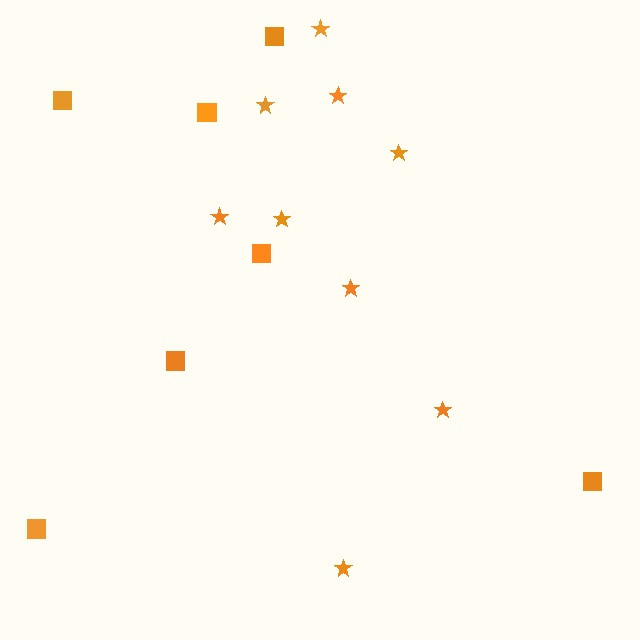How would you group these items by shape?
There are 2 groups: one group of squares (7) and one group of stars (9).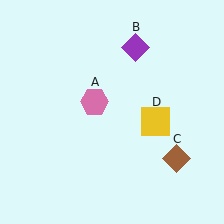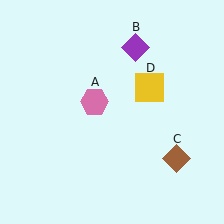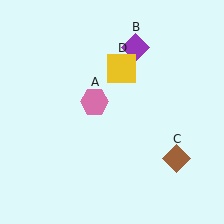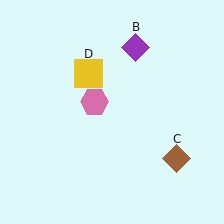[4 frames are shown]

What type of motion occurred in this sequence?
The yellow square (object D) rotated counterclockwise around the center of the scene.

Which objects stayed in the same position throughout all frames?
Pink hexagon (object A) and purple diamond (object B) and brown diamond (object C) remained stationary.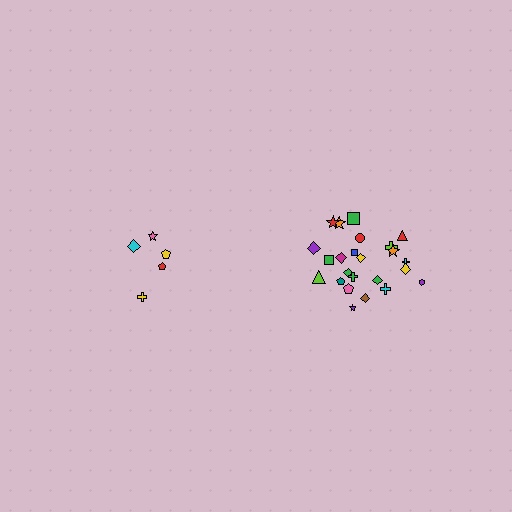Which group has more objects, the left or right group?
The right group.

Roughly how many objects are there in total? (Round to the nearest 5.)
Roughly 30 objects in total.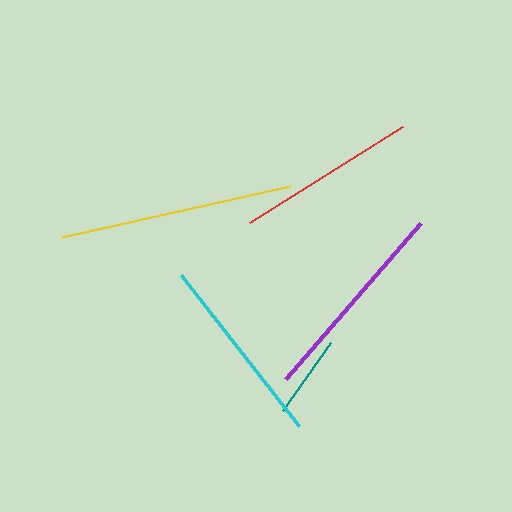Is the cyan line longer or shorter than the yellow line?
The yellow line is longer than the cyan line.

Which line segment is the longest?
The yellow line is the longest at approximately 234 pixels.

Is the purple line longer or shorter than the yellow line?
The yellow line is longer than the purple line.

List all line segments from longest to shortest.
From longest to shortest: yellow, purple, cyan, red, teal.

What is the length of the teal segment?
The teal segment is approximately 83 pixels long.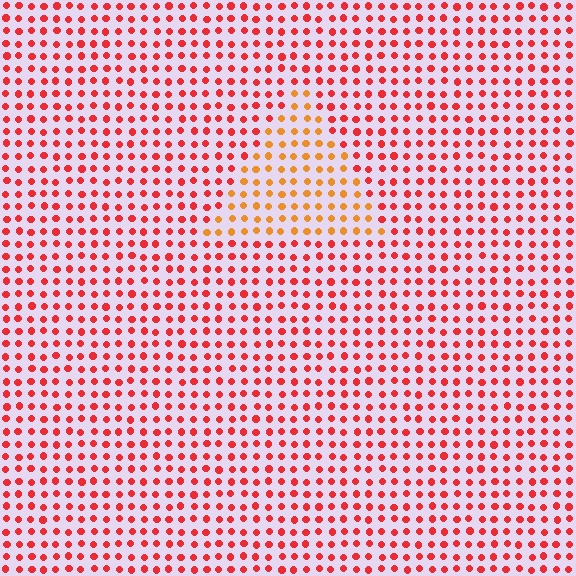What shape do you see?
I see a triangle.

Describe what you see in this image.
The image is filled with small red elements in a uniform arrangement. A triangle-shaped region is visible where the elements are tinted to a slightly different hue, forming a subtle color boundary.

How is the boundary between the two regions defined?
The boundary is defined purely by a slight shift in hue (about 34 degrees). Spacing, size, and orientation are identical on both sides.